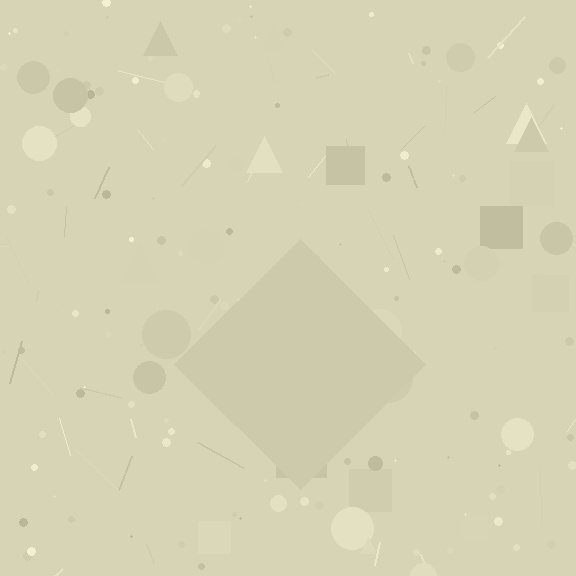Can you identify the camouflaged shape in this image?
The camouflaged shape is a diamond.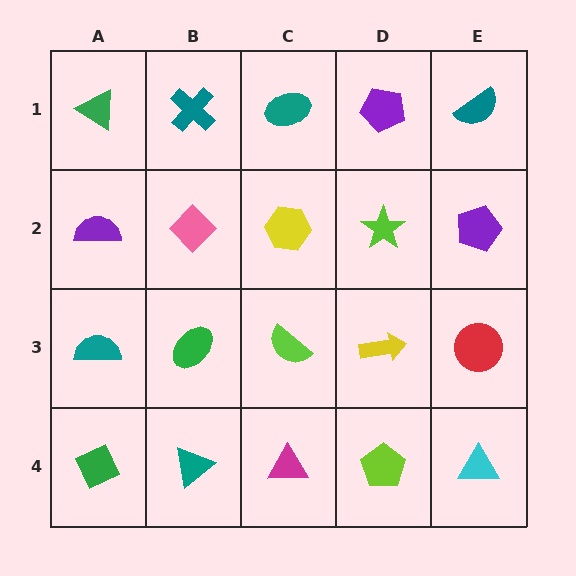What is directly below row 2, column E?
A red circle.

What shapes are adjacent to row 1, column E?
A purple pentagon (row 2, column E), a purple pentagon (row 1, column D).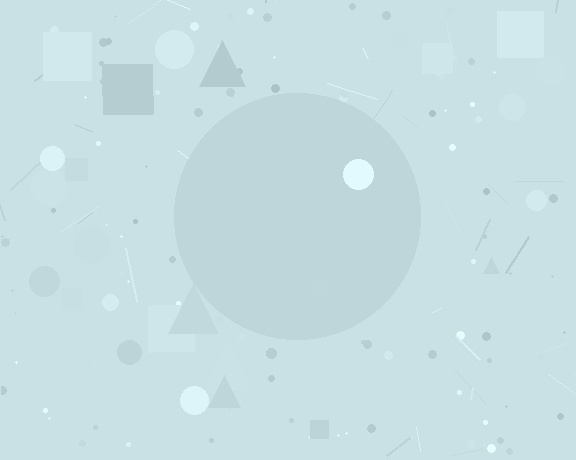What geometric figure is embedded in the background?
A circle is embedded in the background.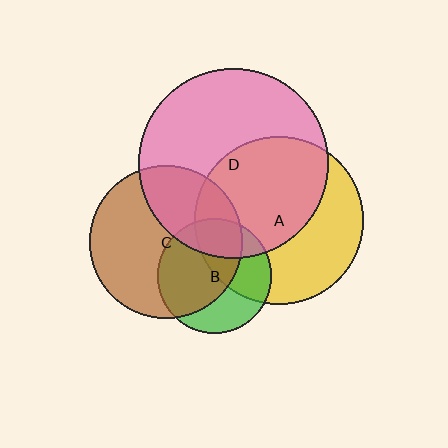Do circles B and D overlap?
Yes.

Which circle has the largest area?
Circle D (pink).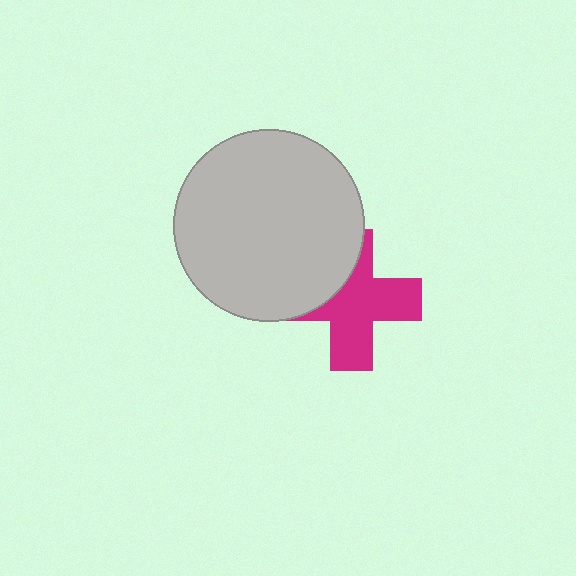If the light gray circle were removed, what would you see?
You would see the complete magenta cross.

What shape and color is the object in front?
The object in front is a light gray circle.